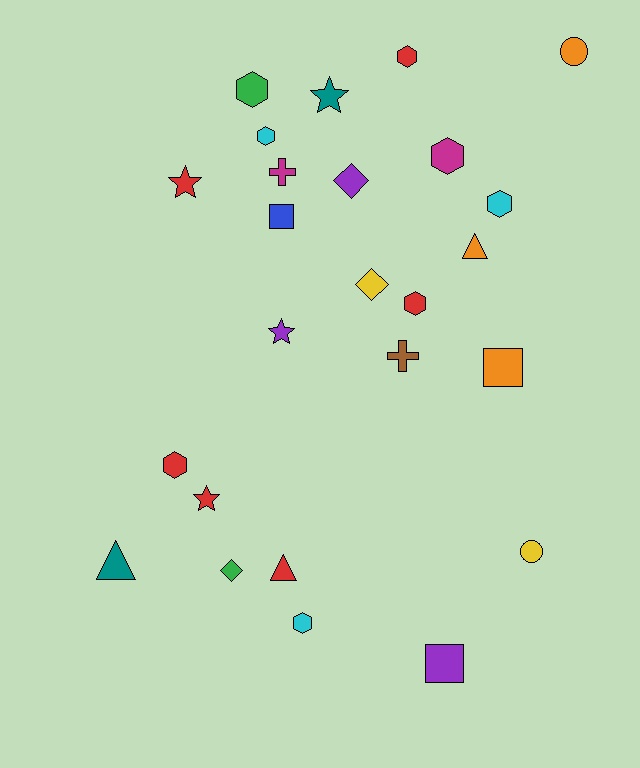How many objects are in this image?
There are 25 objects.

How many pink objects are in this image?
There are no pink objects.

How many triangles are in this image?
There are 3 triangles.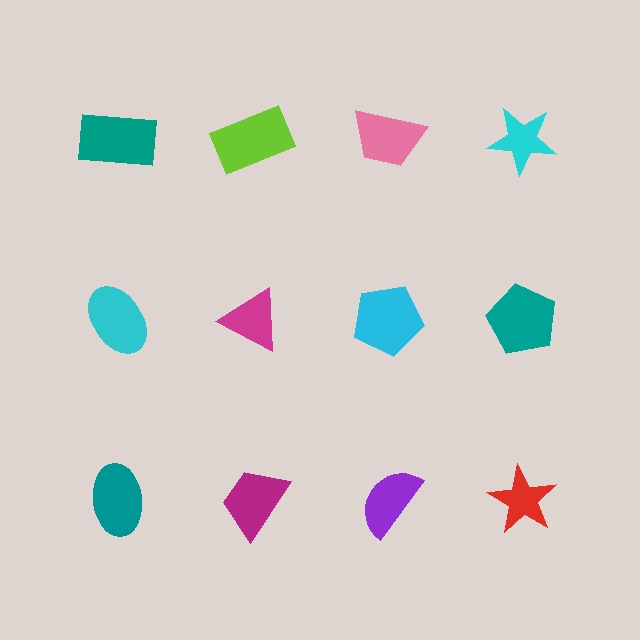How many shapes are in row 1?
4 shapes.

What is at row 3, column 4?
A red star.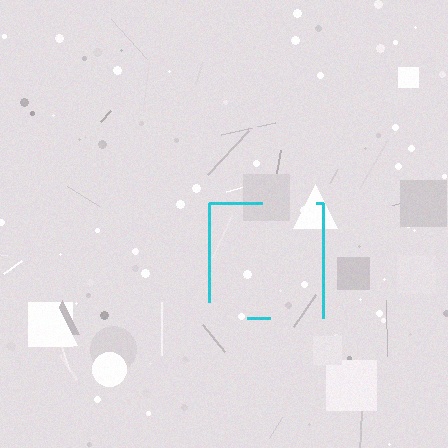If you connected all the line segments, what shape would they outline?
They would outline a square.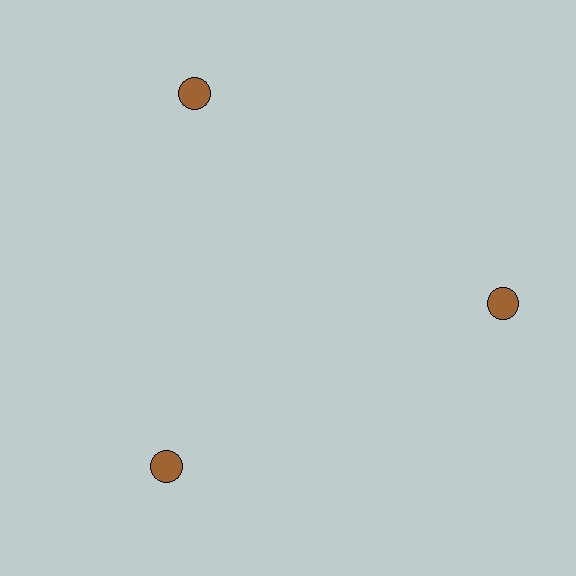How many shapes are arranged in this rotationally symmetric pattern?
There are 3 shapes, arranged in 3 groups of 1.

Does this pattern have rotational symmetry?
Yes, this pattern has 3-fold rotational symmetry. It looks the same after rotating 120 degrees around the center.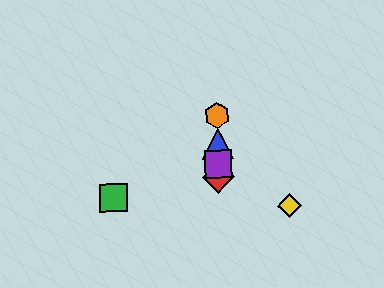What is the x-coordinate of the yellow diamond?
The yellow diamond is at x≈290.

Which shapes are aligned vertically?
The red diamond, the blue triangle, the purple square, the orange hexagon are aligned vertically.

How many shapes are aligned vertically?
4 shapes (the red diamond, the blue triangle, the purple square, the orange hexagon) are aligned vertically.